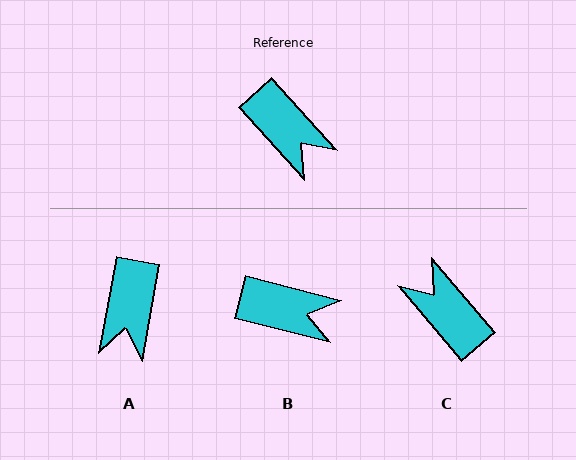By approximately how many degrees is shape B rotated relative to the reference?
Approximately 33 degrees counter-clockwise.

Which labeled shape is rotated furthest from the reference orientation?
C, about 178 degrees away.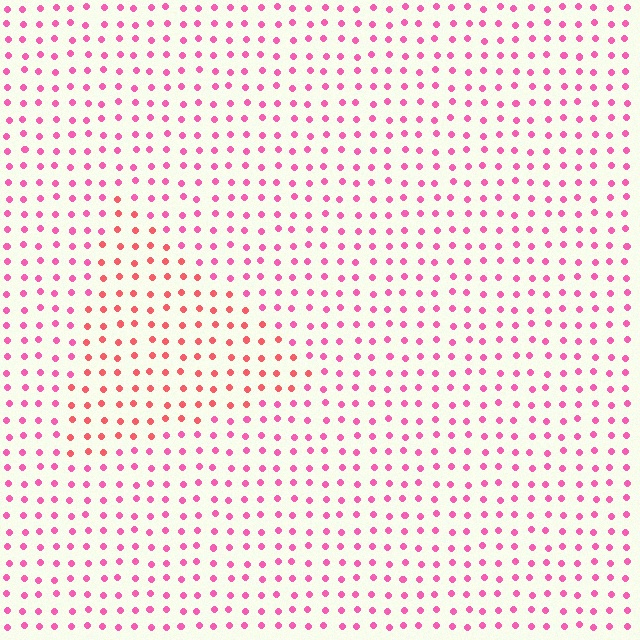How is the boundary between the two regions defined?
The boundary is defined purely by a slight shift in hue (about 30 degrees). Spacing, size, and orientation are identical on both sides.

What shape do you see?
I see a triangle.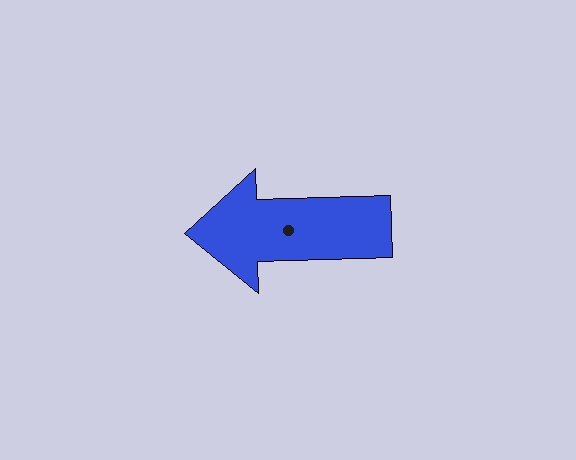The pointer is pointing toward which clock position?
Roughly 9 o'clock.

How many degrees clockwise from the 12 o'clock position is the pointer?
Approximately 268 degrees.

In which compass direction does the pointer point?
West.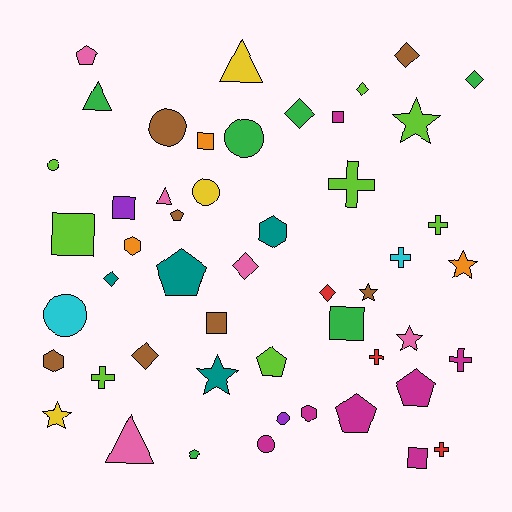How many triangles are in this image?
There are 4 triangles.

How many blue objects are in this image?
There are no blue objects.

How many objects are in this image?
There are 50 objects.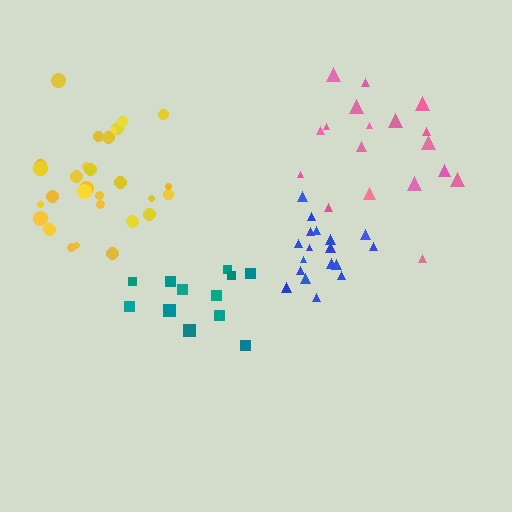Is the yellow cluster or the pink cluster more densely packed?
Yellow.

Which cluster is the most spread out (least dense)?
Pink.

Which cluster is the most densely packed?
Blue.